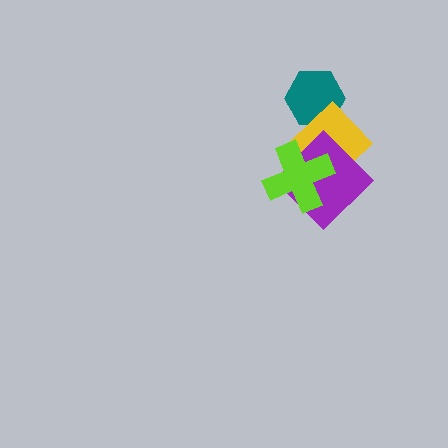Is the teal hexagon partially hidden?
Yes, it is partially covered by another shape.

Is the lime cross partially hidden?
No, no other shape covers it.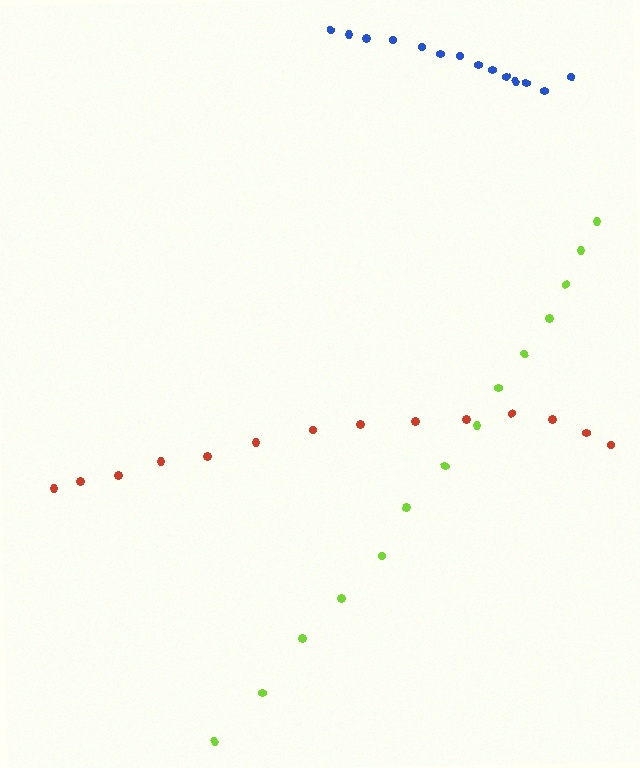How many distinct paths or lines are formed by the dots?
There are 3 distinct paths.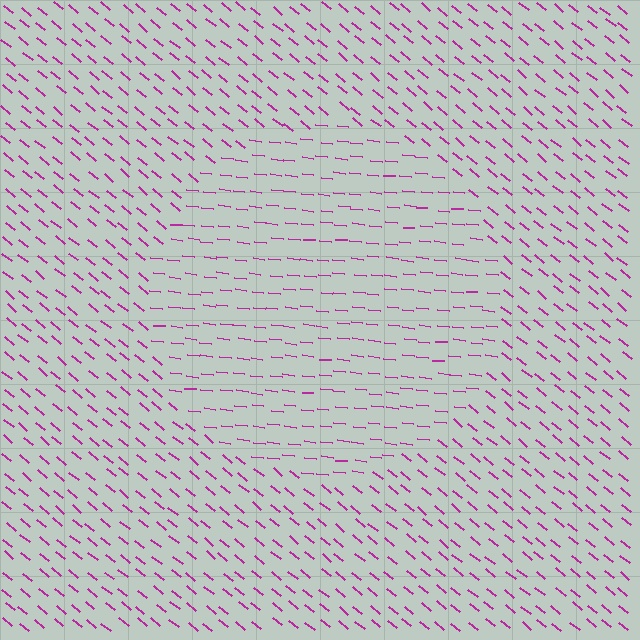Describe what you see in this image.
The image is filled with small magenta line segments. A circle region in the image has lines oriented differently from the surrounding lines, creating a visible texture boundary.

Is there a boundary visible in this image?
Yes, there is a texture boundary formed by a change in line orientation.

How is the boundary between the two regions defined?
The boundary is defined purely by a change in line orientation (approximately 33 degrees difference). All lines are the same color and thickness.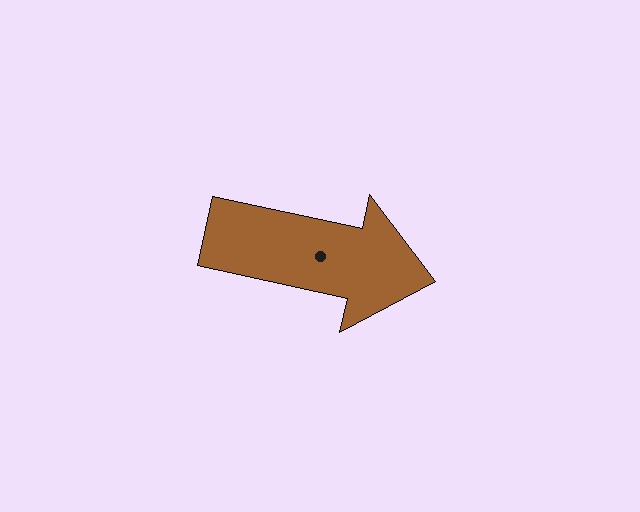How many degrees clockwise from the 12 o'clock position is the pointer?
Approximately 102 degrees.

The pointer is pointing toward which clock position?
Roughly 3 o'clock.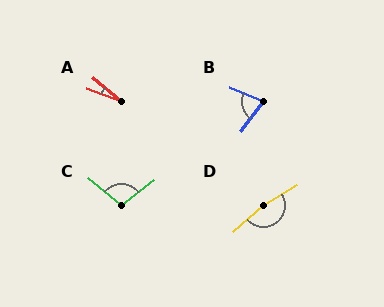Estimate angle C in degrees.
Approximately 103 degrees.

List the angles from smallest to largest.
A (18°), B (76°), C (103°), D (170°).